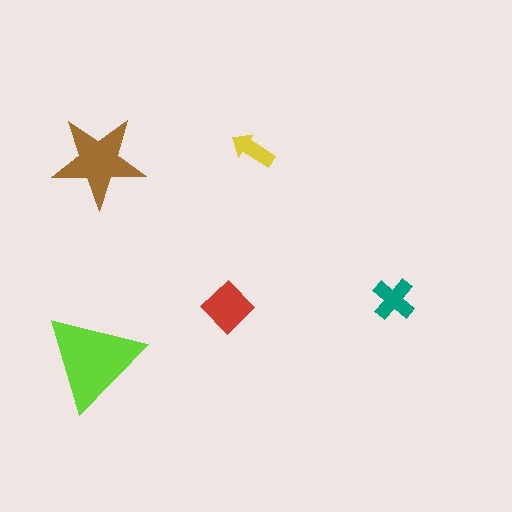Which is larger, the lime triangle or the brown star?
The lime triangle.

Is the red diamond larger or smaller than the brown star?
Smaller.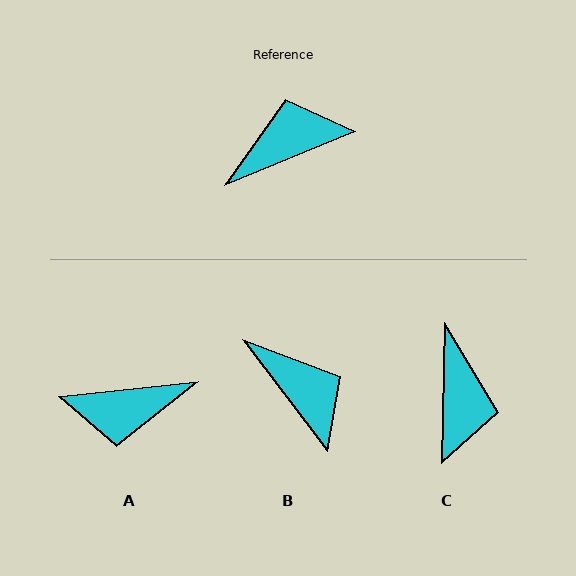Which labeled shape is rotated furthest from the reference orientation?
A, about 164 degrees away.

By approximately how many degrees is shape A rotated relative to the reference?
Approximately 164 degrees counter-clockwise.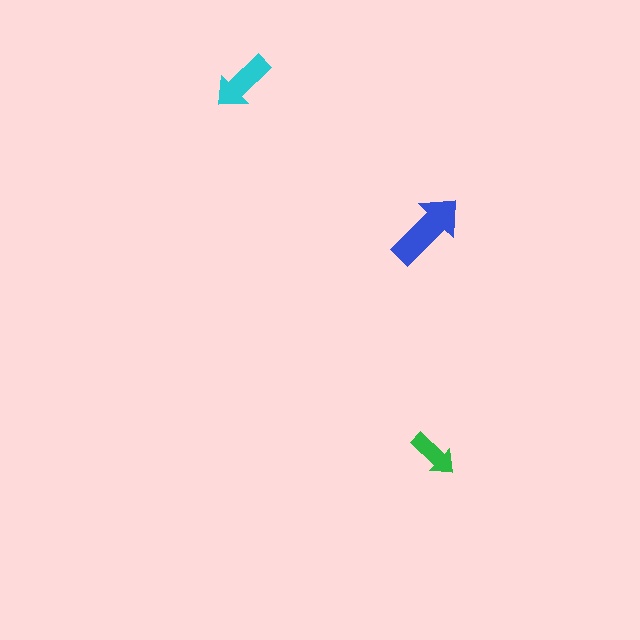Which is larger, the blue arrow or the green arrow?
The blue one.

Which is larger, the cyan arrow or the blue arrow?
The blue one.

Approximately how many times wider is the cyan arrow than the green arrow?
About 1.5 times wider.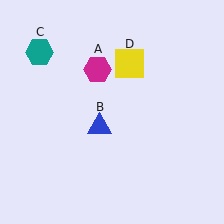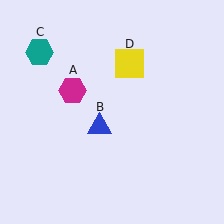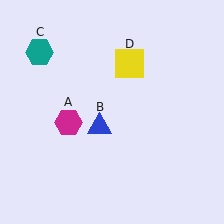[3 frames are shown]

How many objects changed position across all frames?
1 object changed position: magenta hexagon (object A).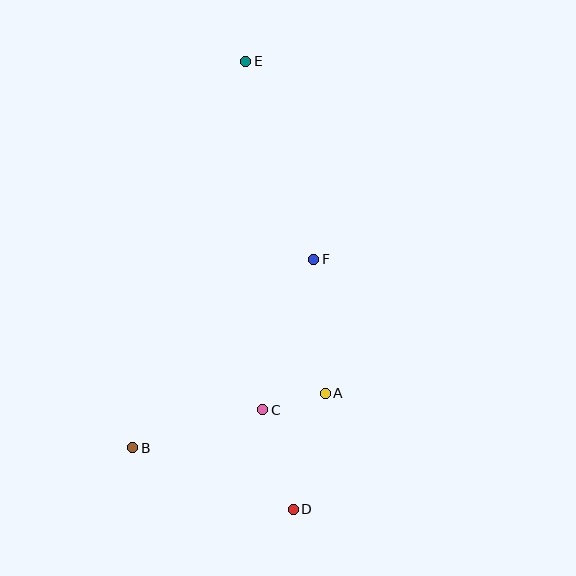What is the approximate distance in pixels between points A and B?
The distance between A and B is approximately 200 pixels.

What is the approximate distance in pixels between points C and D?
The distance between C and D is approximately 104 pixels.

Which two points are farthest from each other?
Points D and E are farthest from each other.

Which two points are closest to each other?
Points A and C are closest to each other.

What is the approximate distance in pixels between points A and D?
The distance between A and D is approximately 120 pixels.